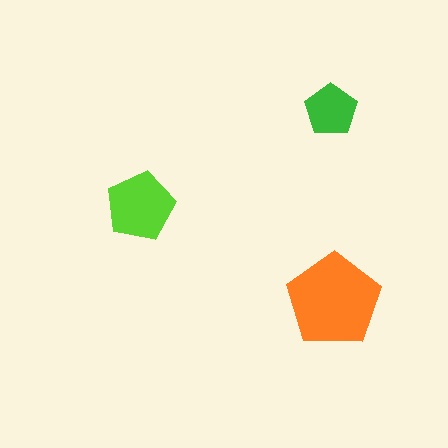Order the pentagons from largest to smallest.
the orange one, the lime one, the green one.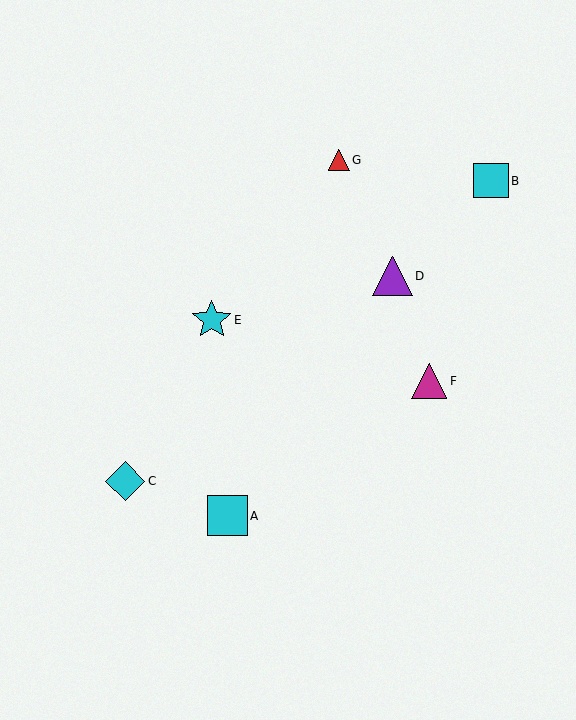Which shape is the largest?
The cyan star (labeled E) is the largest.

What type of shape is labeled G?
Shape G is a red triangle.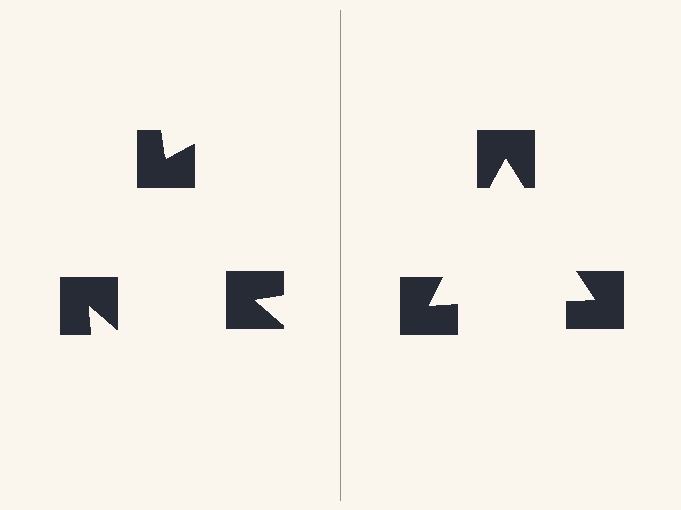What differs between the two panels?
The notched squares are positioned identically on both sides; only the wedge orientations differ. On the right they align to a triangle; on the left they are misaligned.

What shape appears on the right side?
An illusory triangle.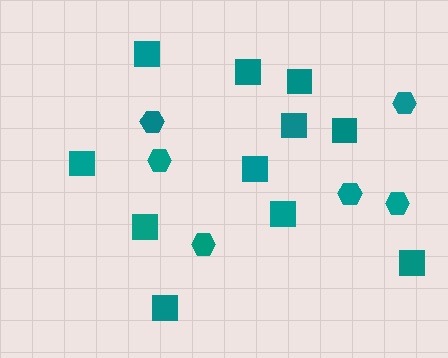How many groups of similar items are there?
There are 2 groups: one group of hexagons (6) and one group of squares (11).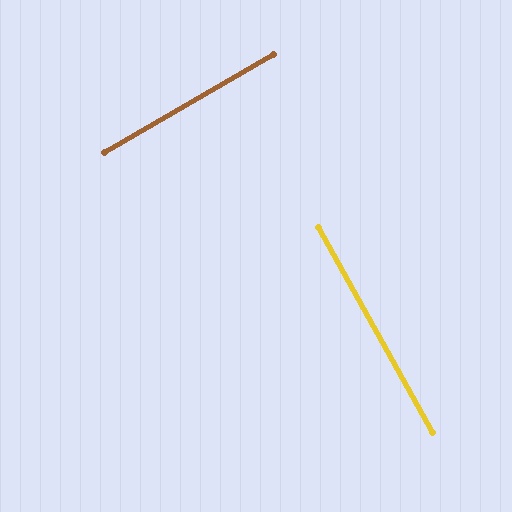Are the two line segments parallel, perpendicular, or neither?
Perpendicular — they meet at approximately 89°.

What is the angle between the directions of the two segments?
Approximately 89 degrees.